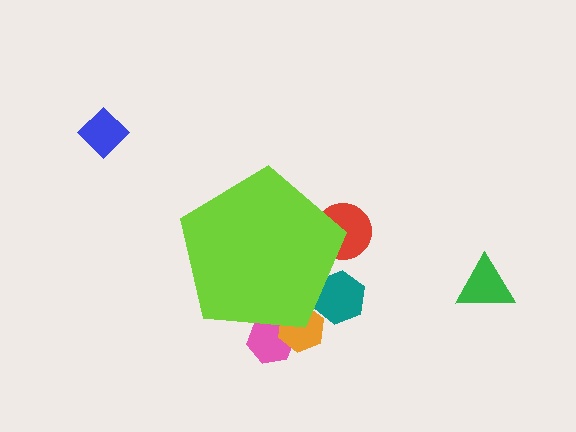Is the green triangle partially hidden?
No, the green triangle is fully visible.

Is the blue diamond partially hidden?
No, the blue diamond is fully visible.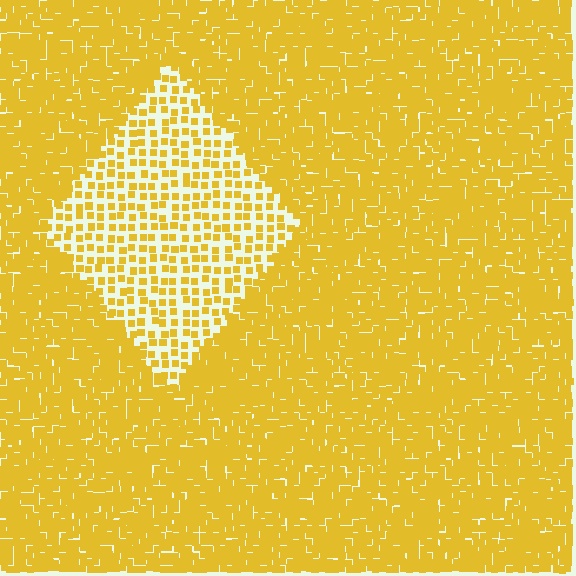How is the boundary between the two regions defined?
The boundary is defined by a change in element density (approximately 2.5x ratio). All elements are the same color, size, and shape.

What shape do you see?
I see a diamond.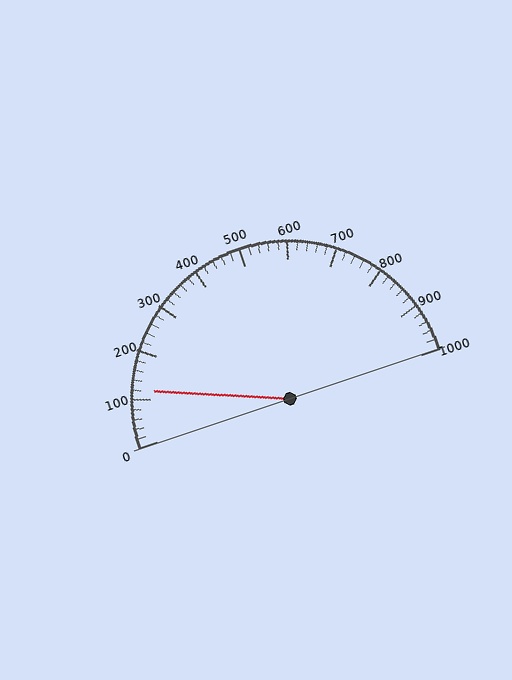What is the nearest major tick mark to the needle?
The nearest major tick mark is 100.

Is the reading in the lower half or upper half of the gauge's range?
The reading is in the lower half of the range (0 to 1000).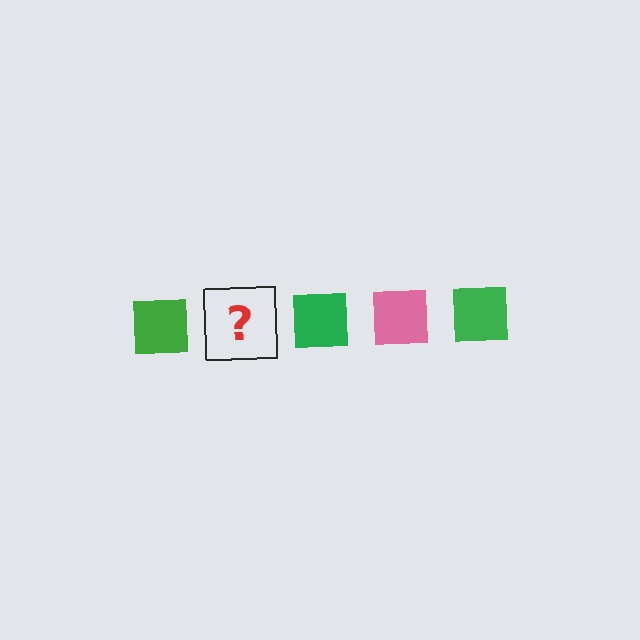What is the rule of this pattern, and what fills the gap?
The rule is that the pattern cycles through green, pink squares. The gap should be filled with a pink square.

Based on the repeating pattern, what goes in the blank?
The blank should be a pink square.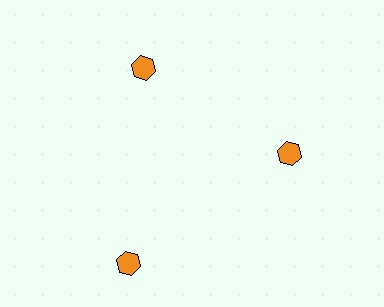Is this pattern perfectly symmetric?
No. The 3 orange hexagons are arranged in a ring, but one element near the 7 o'clock position is pushed outward from the center, breaking the 3-fold rotational symmetry.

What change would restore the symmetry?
The symmetry would be restored by moving it inward, back onto the ring so that all 3 hexagons sit at equal angles and equal distance from the center.